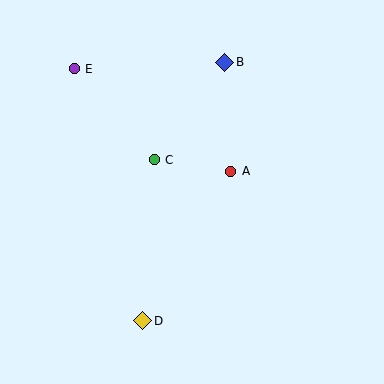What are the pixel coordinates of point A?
Point A is at (231, 171).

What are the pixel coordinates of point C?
Point C is at (154, 160).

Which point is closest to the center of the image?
Point A at (231, 171) is closest to the center.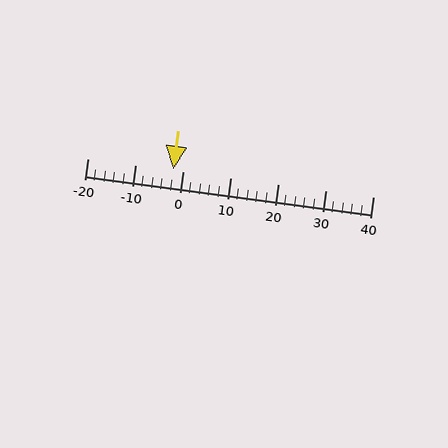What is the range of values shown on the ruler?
The ruler shows values from -20 to 40.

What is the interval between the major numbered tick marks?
The major tick marks are spaced 10 units apart.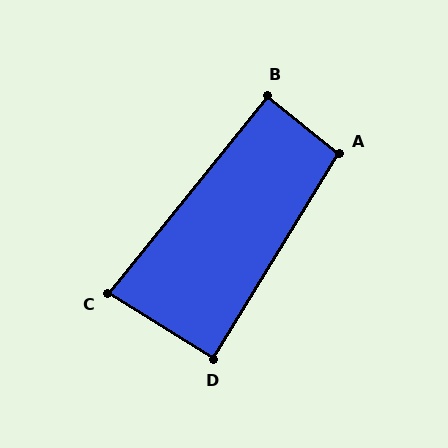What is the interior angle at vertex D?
Approximately 90 degrees (approximately right).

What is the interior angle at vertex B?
Approximately 90 degrees (approximately right).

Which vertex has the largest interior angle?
A, at approximately 97 degrees.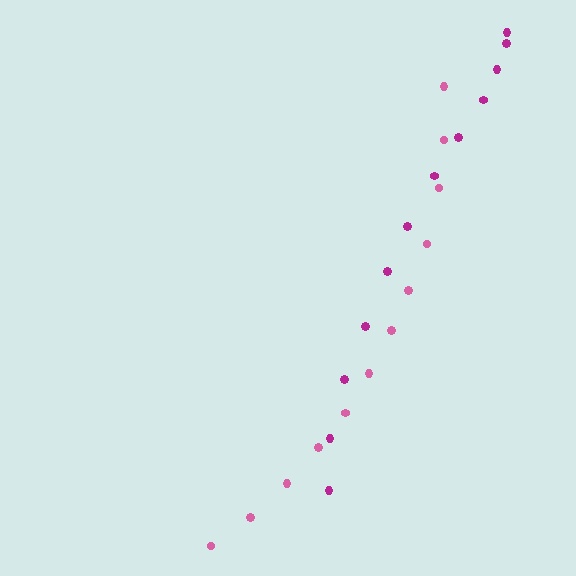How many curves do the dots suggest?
There are 2 distinct paths.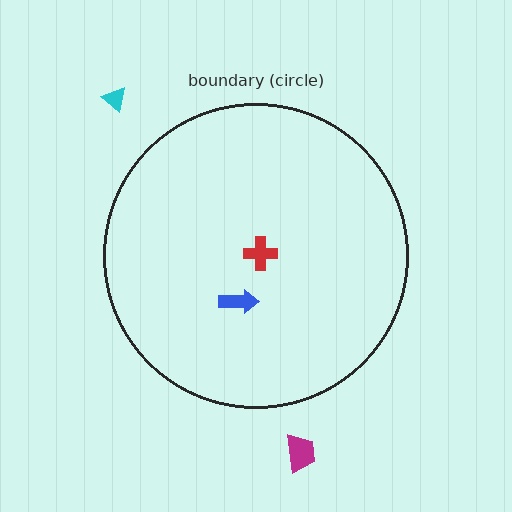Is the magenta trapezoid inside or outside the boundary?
Outside.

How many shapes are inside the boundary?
2 inside, 2 outside.